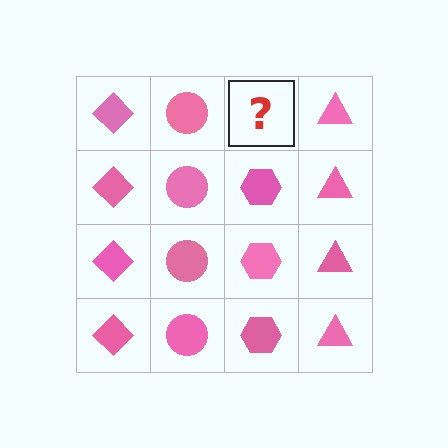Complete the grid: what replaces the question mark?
The question mark should be replaced with a pink hexagon.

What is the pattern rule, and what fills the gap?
The rule is that each column has a consistent shape. The gap should be filled with a pink hexagon.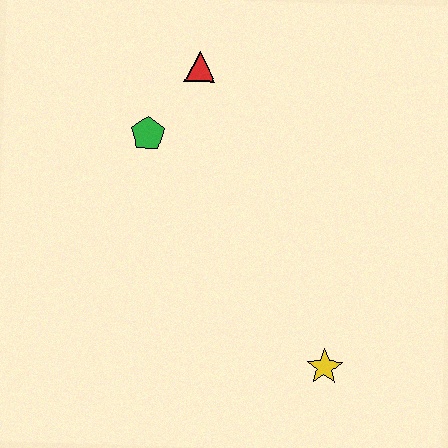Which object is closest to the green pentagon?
The red triangle is closest to the green pentagon.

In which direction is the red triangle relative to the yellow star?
The red triangle is above the yellow star.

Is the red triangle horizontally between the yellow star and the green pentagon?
Yes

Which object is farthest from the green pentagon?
The yellow star is farthest from the green pentagon.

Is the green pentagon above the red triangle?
No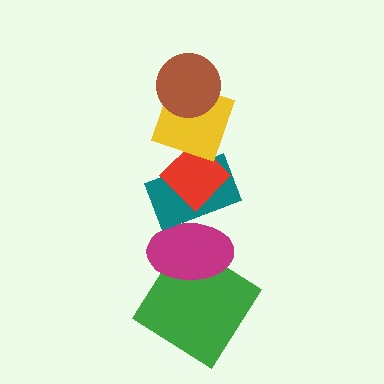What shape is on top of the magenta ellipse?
The teal rectangle is on top of the magenta ellipse.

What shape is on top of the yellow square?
The brown circle is on top of the yellow square.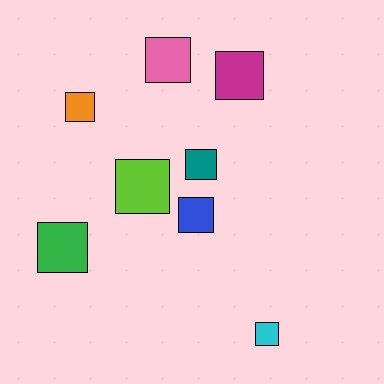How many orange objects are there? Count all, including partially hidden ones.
There is 1 orange object.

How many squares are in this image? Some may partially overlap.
There are 8 squares.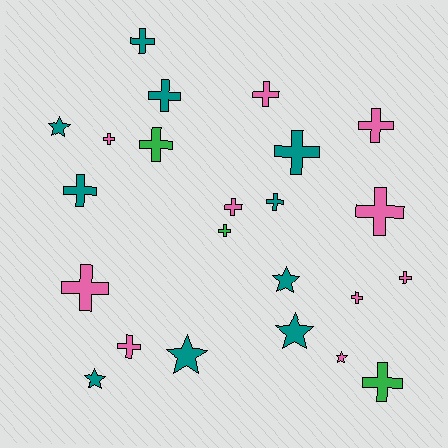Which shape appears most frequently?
Cross, with 17 objects.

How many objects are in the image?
There are 23 objects.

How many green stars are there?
There are no green stars.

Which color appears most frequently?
Pink, with 10 objects.